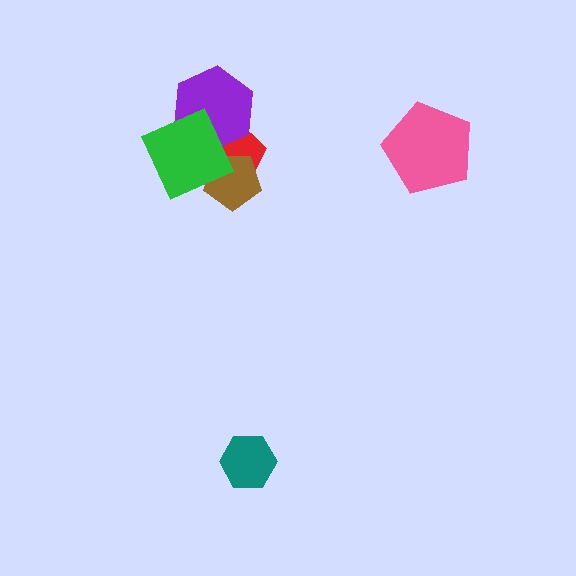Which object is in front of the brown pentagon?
The green diamond is in front of the brown pentagon.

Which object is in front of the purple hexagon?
The green diamond is in front of the purple hexagon.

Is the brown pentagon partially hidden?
Yes, it is partially covered by another shape.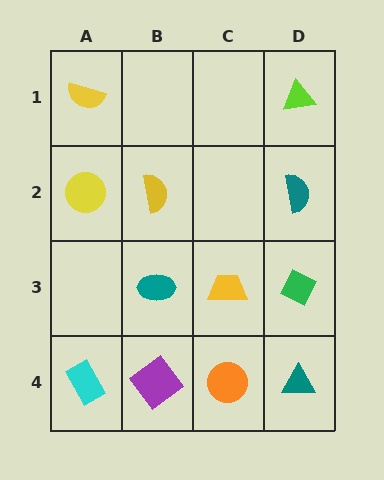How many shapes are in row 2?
3 shapes.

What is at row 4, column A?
A cyan rectangle.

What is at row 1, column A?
A yellow semicircle.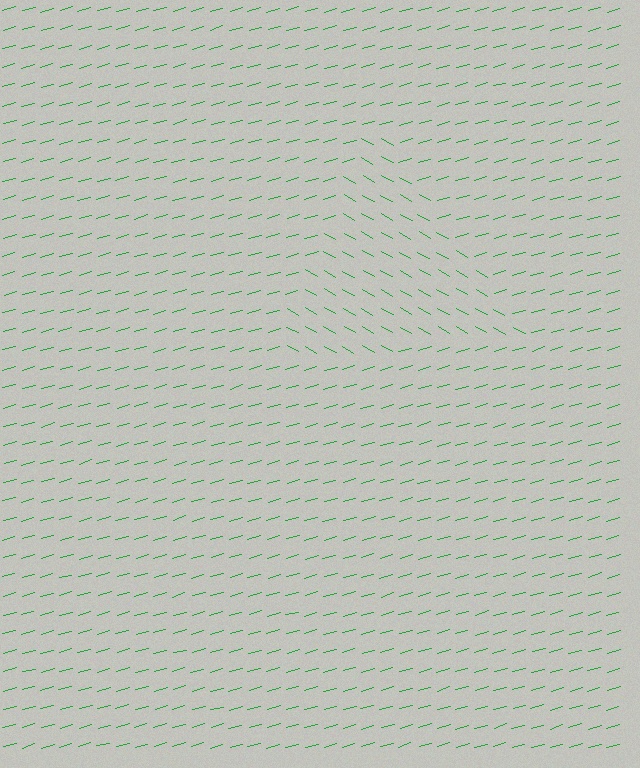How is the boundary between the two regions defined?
The boundary is defined purely by a change in line orientation (approximately 45 degrees difference). All lines are the same color and thickness.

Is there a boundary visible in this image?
Yes, there is a texture boundary formed by a change in line orientation.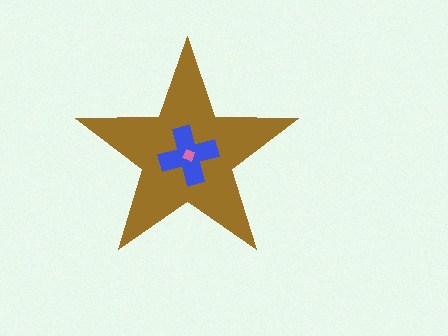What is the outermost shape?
The brown star.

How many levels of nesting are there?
3.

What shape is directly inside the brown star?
The blue cross.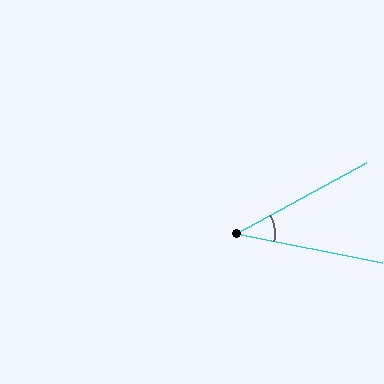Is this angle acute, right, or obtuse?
It is acute.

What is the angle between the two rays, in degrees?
Approximately 40 degrees.